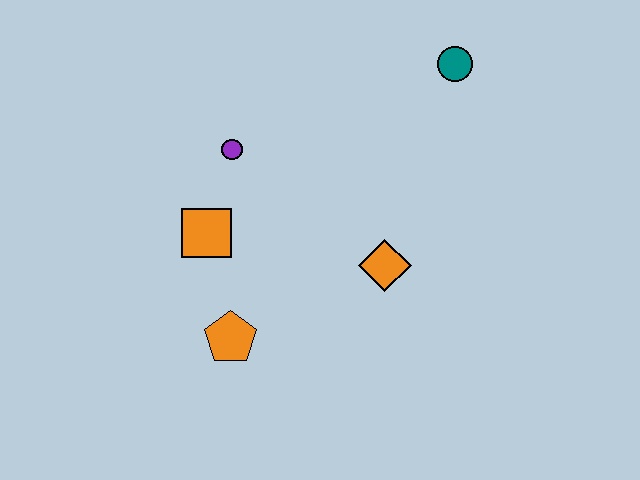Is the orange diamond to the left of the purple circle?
No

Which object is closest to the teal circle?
The orange diamond is closest to the teal circle.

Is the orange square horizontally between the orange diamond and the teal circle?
No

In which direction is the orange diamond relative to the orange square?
The orange diamond is to the right of the orange square.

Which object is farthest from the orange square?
The teal circle is farthest from the orange square.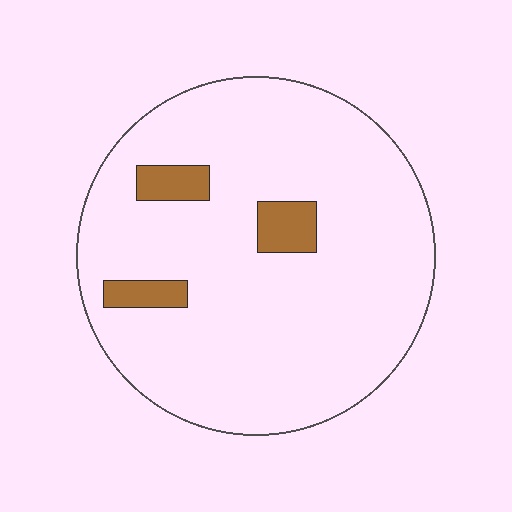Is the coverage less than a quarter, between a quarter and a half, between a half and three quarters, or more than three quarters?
Less than a quarter.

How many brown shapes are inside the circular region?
3.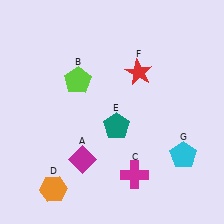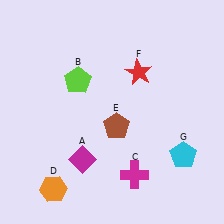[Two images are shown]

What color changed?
The pentagon (E) changed from teal in Image 1 to brown in Image 2.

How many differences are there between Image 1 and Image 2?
There is 1 difference between the two images.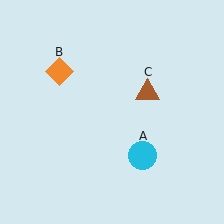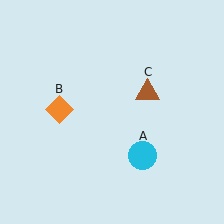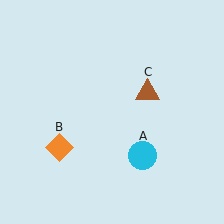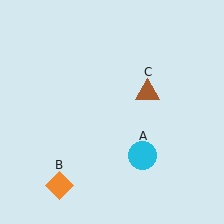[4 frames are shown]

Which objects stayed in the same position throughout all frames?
Cyan circle (object A) and brown triangle (object C) remained stationary.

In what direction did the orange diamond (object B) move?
The orange diamond (object B) moved down.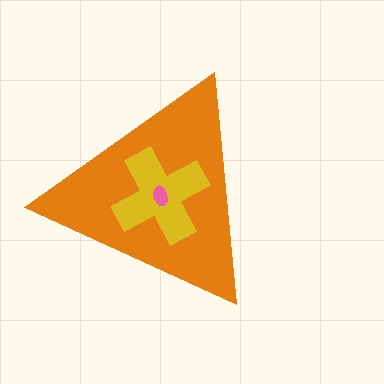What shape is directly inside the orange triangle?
The yellow cross.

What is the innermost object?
The pink ellipse.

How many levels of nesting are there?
3.